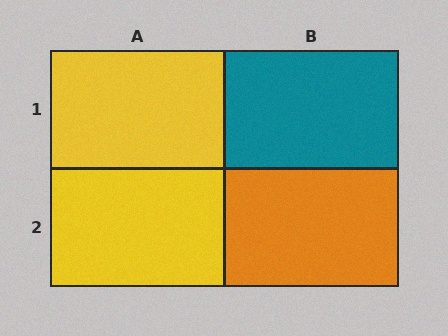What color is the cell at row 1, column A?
Yellow.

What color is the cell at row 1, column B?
Teal.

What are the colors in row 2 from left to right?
Yellow, orange.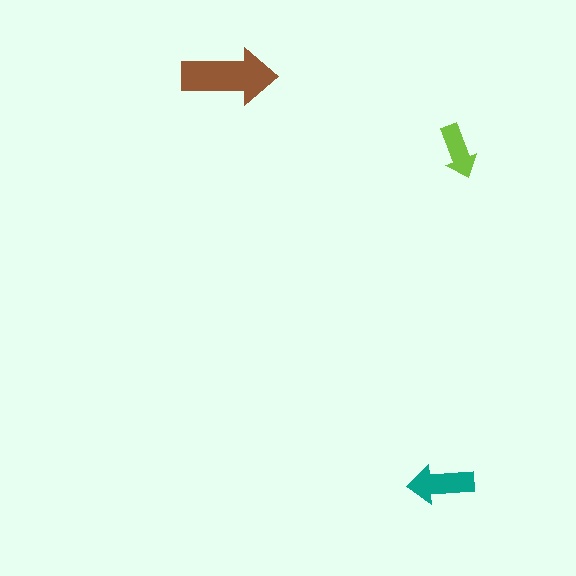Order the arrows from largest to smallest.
the brown one, the teal one, the lime one.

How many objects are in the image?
There are 3 objects in the image.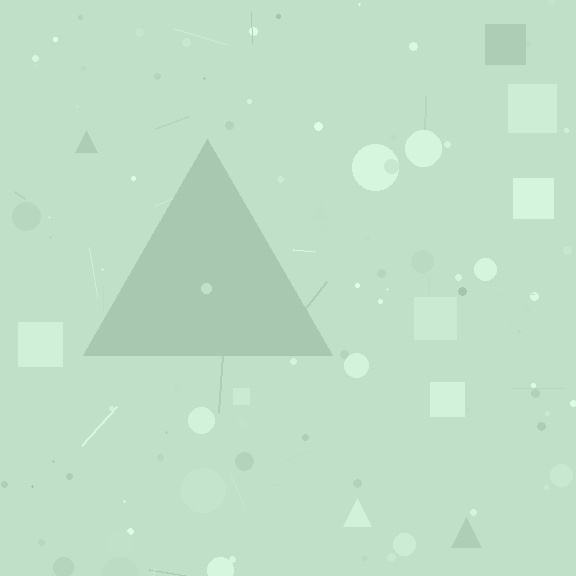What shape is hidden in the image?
A triangle is hidden in the image.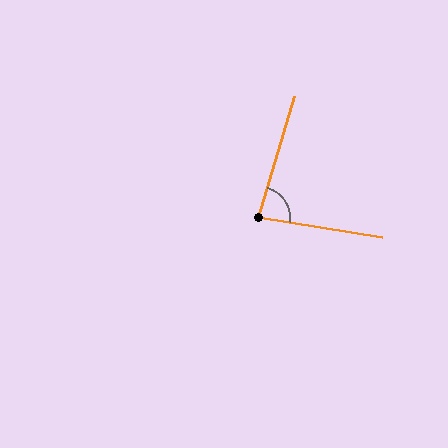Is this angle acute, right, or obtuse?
It is acute.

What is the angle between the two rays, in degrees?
Approximately 83 degrees.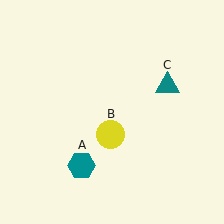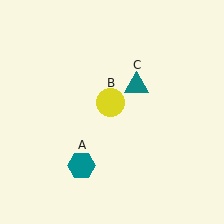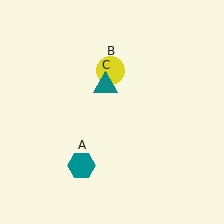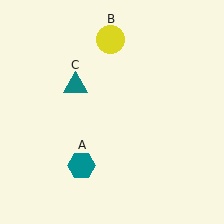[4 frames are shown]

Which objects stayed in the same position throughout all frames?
Teal hexagon (object A) remained stationary.